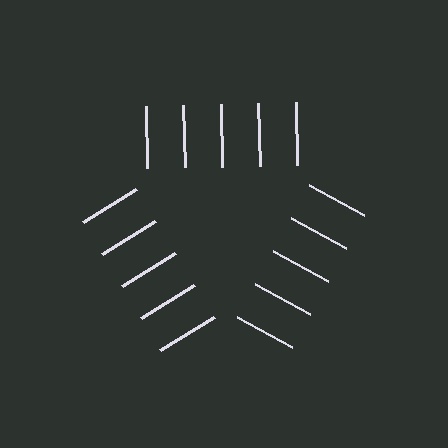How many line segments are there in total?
15 — 5 along each of the 3 edges.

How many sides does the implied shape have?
3 sides — the line-ends trace a triangle.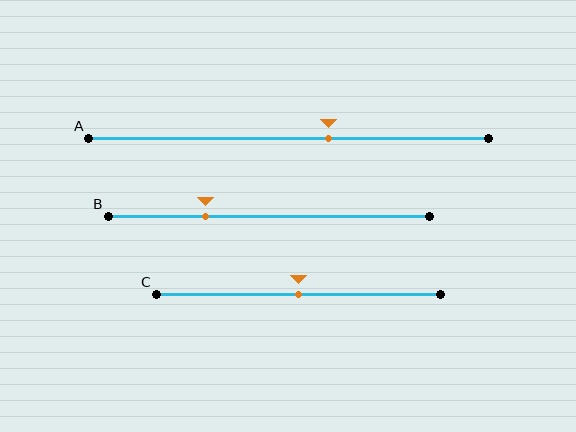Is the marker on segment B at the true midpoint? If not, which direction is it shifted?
No, the marker on segment B is shifted to the left by about 20% of the segment length.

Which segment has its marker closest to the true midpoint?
Segment C has its marker closest to the true midpoint.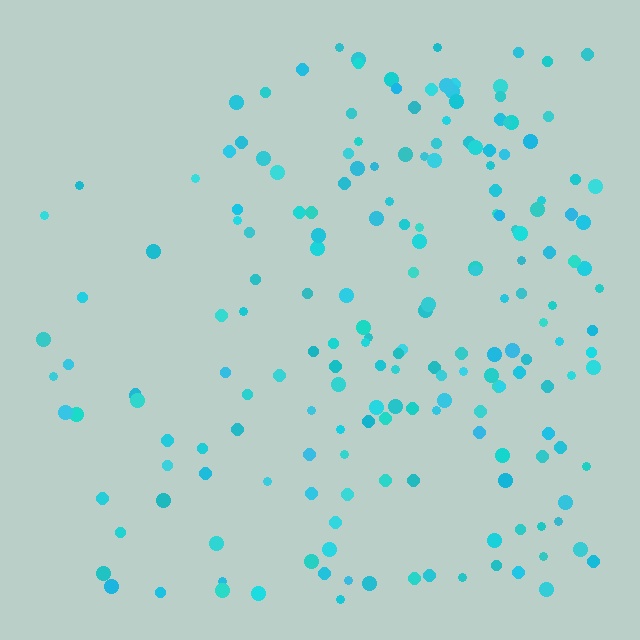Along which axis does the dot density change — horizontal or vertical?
Horizontal.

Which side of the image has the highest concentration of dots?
The right.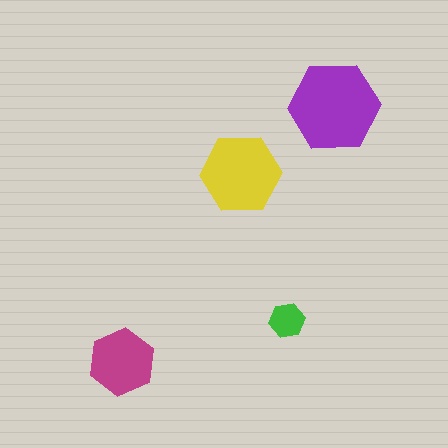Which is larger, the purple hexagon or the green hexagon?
The purple one.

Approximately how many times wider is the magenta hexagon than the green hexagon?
About 2 times wider.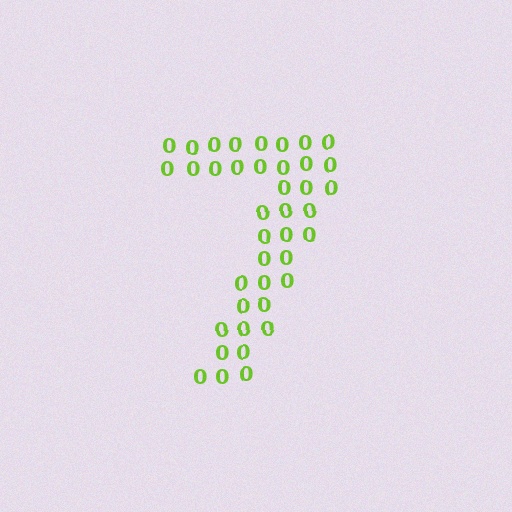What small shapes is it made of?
It is made of small digit 0's.